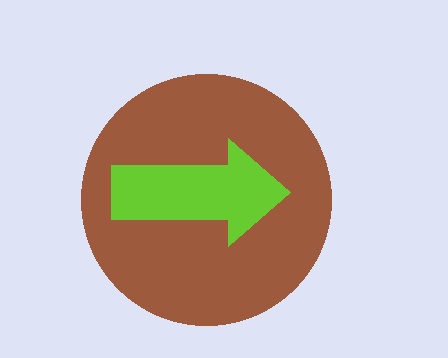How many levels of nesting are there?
2.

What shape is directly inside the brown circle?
The lime arrow.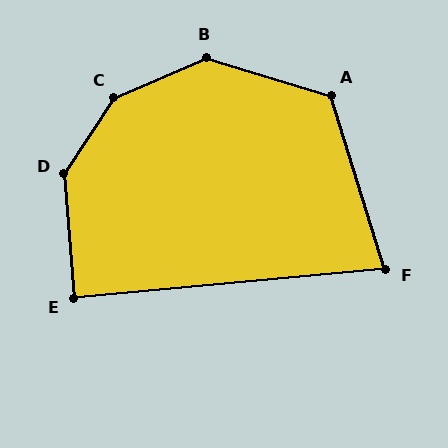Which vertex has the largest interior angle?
C, at approximately 147 degrees.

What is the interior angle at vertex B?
Approximately 139 degrees (obtuse).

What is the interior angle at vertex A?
Approximately 124 degrees (obtuse).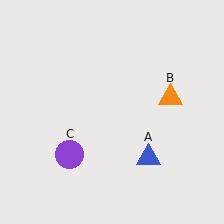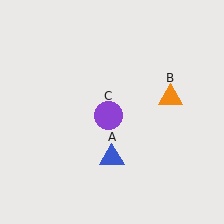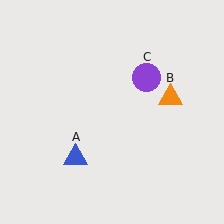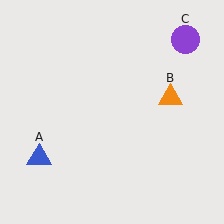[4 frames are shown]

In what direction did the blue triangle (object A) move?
The blue triangle (object A) moved left.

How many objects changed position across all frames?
2 objects changed position: blue triangle (object A), purple circle (object C).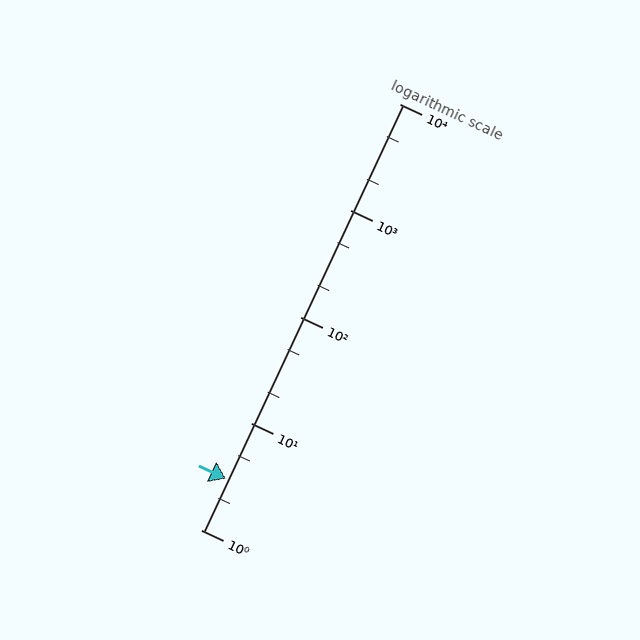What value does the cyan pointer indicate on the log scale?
The pointer indicates approximately 3.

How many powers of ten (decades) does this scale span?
The scale spans 4 decades, from 1 to 10000.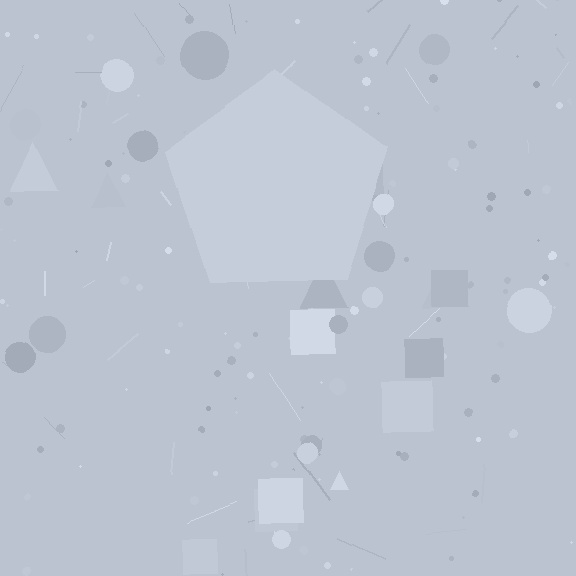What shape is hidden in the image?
A pentagon is hidden in the image.